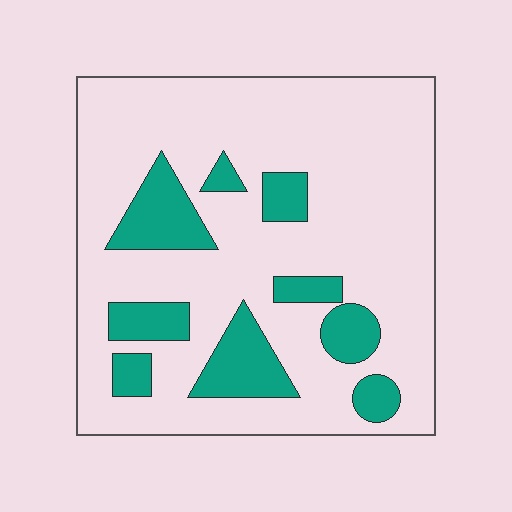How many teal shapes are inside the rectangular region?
9.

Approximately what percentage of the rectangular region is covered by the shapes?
Approximately 20%.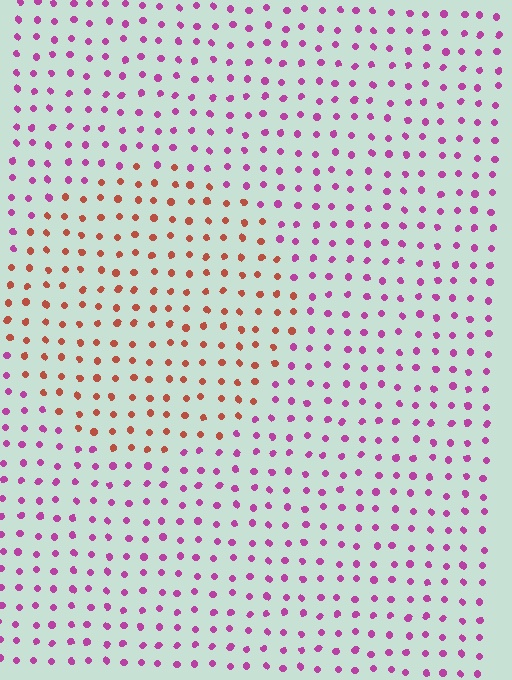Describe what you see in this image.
The image is filled with small magenta elements in a uniform arrangement. A circle-shaped region is visible where the elements are tinted to a slightly different hue, forming a subtle color boundary.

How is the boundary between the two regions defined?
The boundary is defined purely by a slight shift in hue (about 57 degrees). Spacing, size, and orientation are identical on both sides.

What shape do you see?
I see a circle.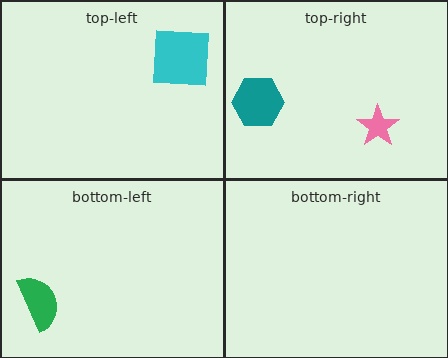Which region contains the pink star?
The top-right region.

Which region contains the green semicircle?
The bottom-left region.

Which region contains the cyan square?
The top-left region.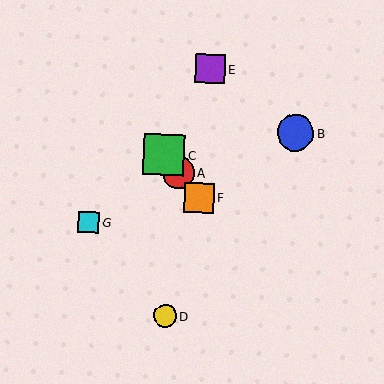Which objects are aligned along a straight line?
Objects A, C, F are aligned along a straight line.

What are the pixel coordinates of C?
Object C is at (164, 155).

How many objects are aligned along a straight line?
3 objects (A, C, F) are aligned along a straight line.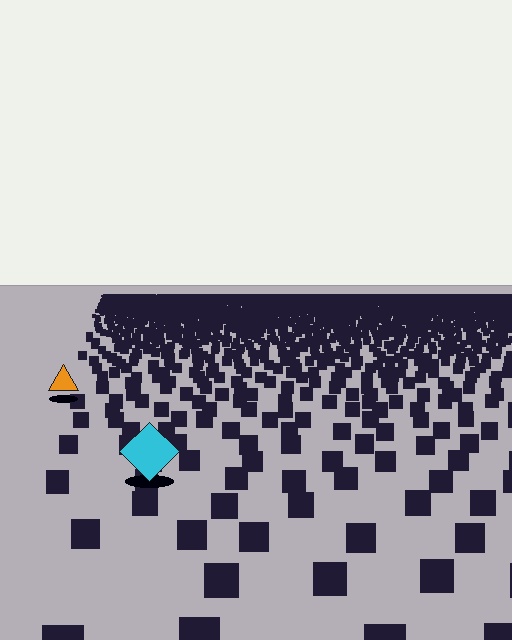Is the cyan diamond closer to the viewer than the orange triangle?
Yes. The cyan diamond is closer — you can tell from the texture gradient: the ground texture is coarser near it.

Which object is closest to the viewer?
The cyan diamond is closest. The texture marks near it are larger and more spread out.